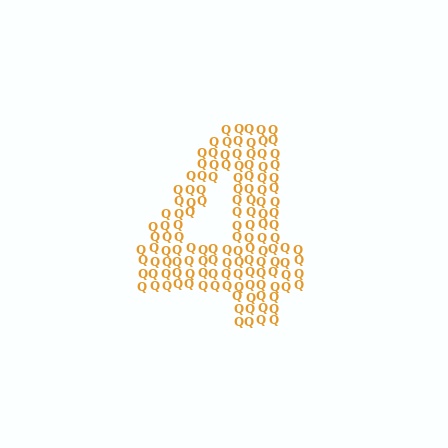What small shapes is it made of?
It is made of small letter Q's.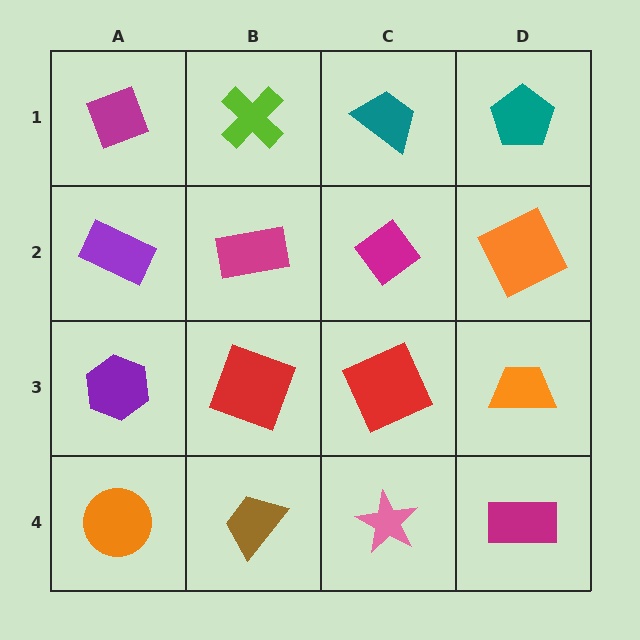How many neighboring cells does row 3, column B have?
4.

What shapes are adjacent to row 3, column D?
An orange square (row 2, column D), a magenta rectangle (row 4, column D), a red square (row 3, column C).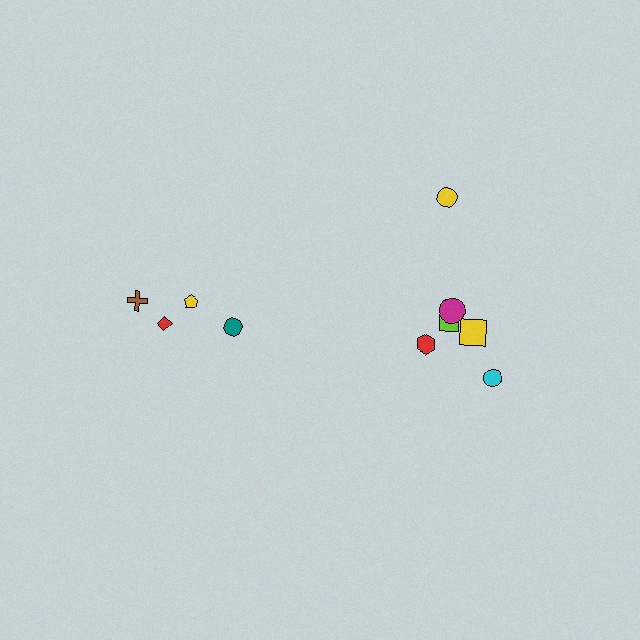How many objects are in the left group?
There are 4 objects.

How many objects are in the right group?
There are 6 objects.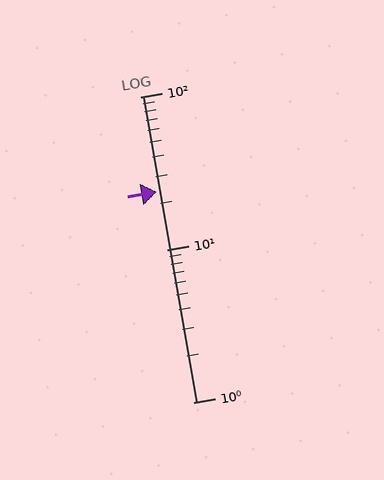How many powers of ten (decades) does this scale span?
The scale spans 2 decades, from 1 to 100.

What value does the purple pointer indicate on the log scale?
The pointer indicates approximately 24.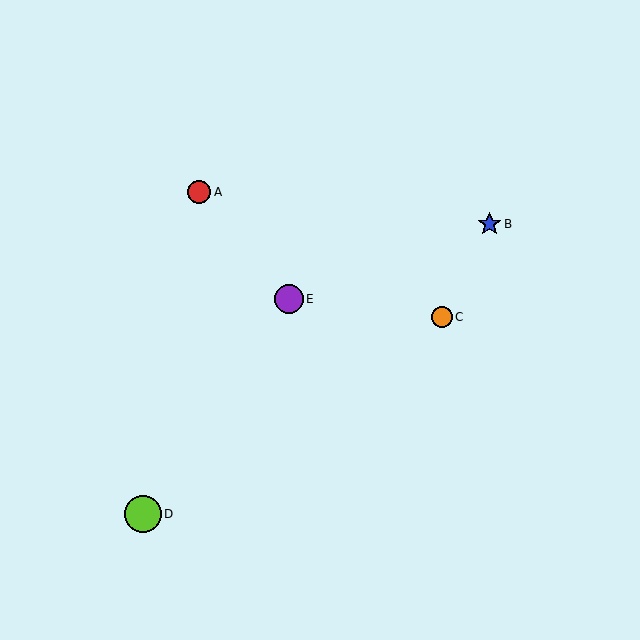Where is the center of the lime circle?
The center of the lime circle is at (143, 514).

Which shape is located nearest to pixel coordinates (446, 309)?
The orange circle (labeled C) at (442, 317) is nearest to that location.